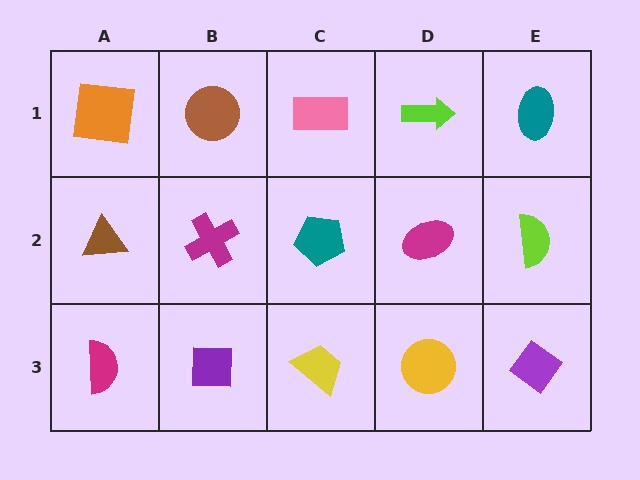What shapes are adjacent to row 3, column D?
A magenta ellipse (row 2, column D), a yellow trapezoid (row 3, column C), a purple diamond (row 3, column E).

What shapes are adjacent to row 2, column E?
A teal ellipse (row 1, column E), a purple diamond (row 3, column E), a magenta ellipse (row 2, column D).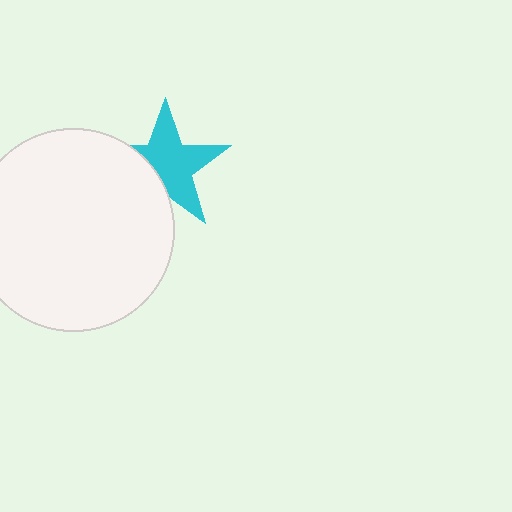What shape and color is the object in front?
The object in front is a white circle.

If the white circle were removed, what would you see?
You would see the complete cyan star.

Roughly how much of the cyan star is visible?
Most of it is visible (roughly 67%).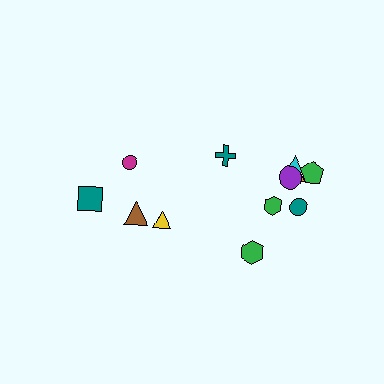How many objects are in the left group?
There are 4 objects.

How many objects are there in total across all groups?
There are 12 objects.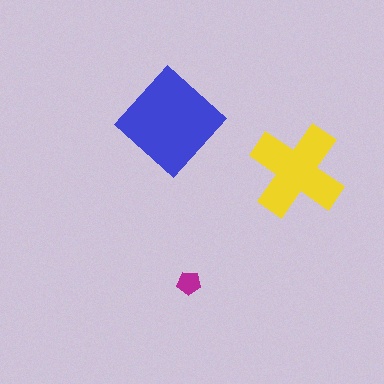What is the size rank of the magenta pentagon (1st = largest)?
3rd.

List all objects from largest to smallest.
The blue diamond, the yellow cross, the magenta pentagon.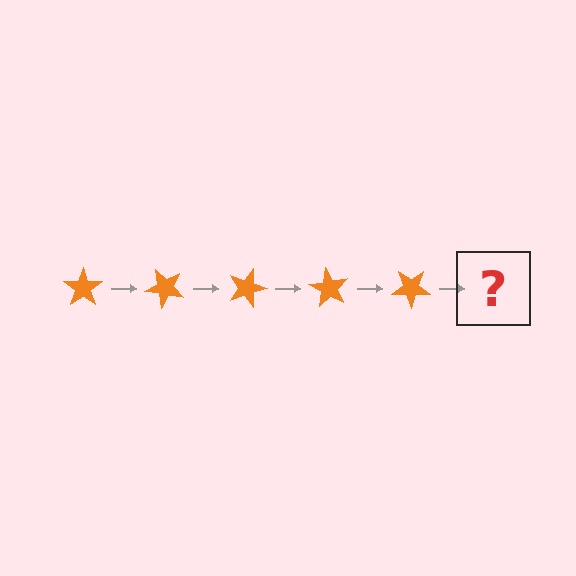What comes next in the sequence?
The next element should be an orange star rotated 225 degrees.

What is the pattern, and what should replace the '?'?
The pattern is that the star rotates 45 degrees each step. The '?' should be an orange star rotated 225 degrees.